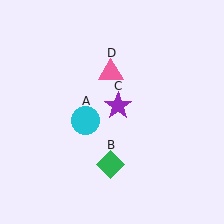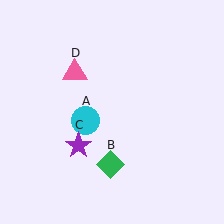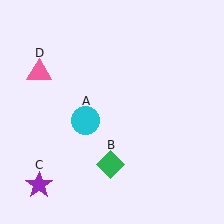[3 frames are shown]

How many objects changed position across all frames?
2 objects changed position: purple star (object C), pink triangle (object D).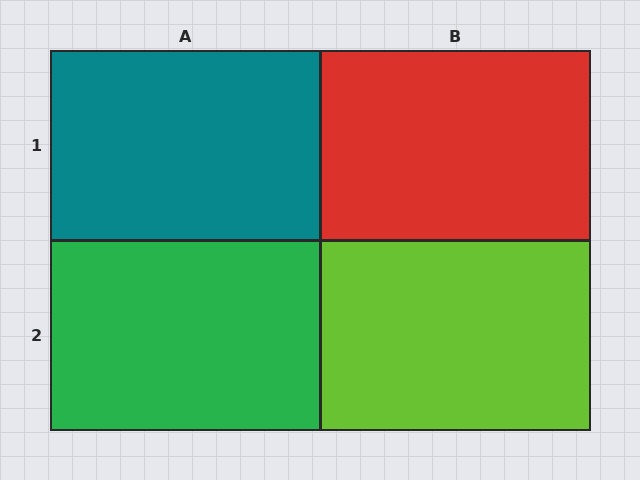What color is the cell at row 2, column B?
Lime.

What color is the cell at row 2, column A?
Green.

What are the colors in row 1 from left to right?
Teal, red.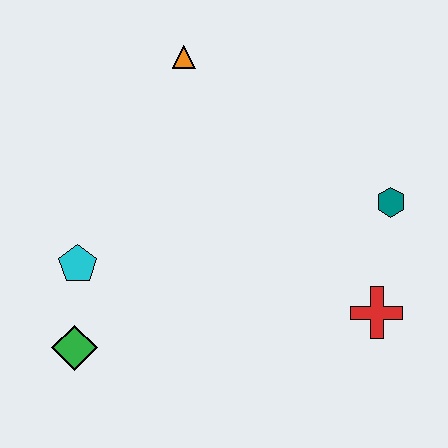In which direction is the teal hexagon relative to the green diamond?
The teal hexagon is to the right of the green diamond.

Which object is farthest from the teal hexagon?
The green diamond is farthest from the teal hexagon.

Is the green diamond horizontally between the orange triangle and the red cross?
No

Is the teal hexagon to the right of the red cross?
Yes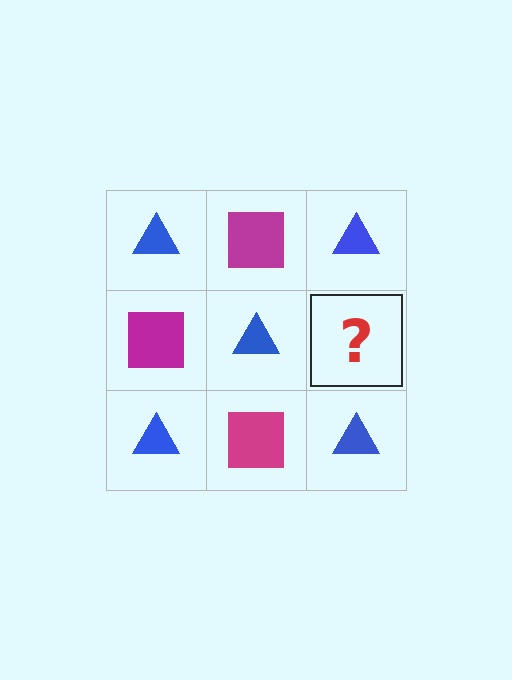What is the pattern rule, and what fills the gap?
The rule is that it alternates blue triangle and magenta square in a checkerboard pattern. The gap should be filled with a magenta square.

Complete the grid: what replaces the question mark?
The question mark should be replaced with a magenta square.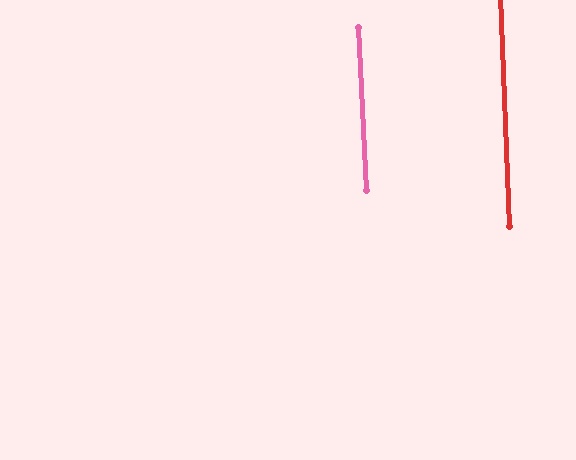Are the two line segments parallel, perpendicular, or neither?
Parallel — their directions differ by only 0.7°.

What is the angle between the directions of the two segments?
Approximately 1 degree.